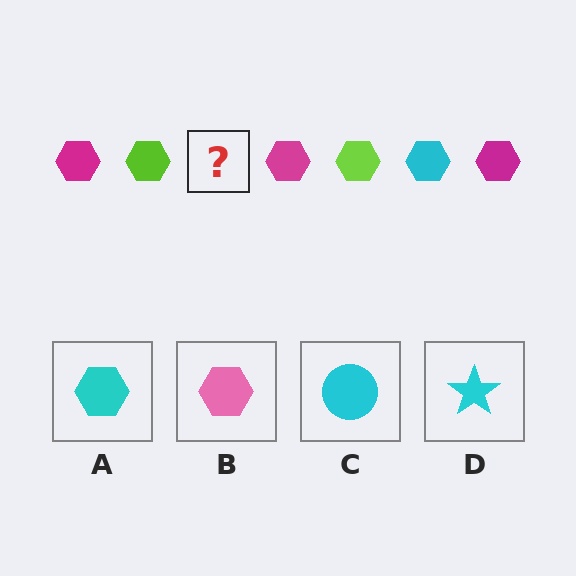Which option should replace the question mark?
Option A.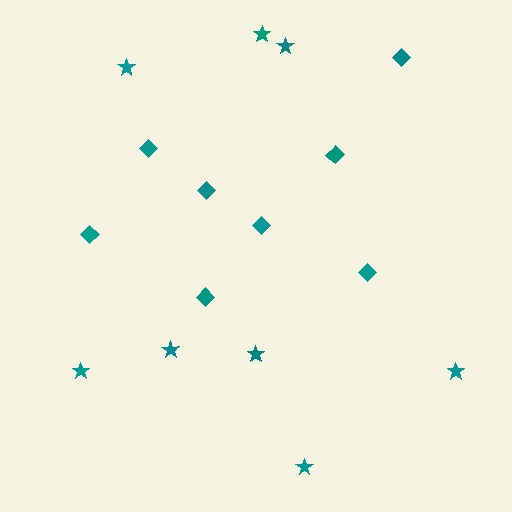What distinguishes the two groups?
There are 2 groups: one group of stars (8) and one group of diamonds (8).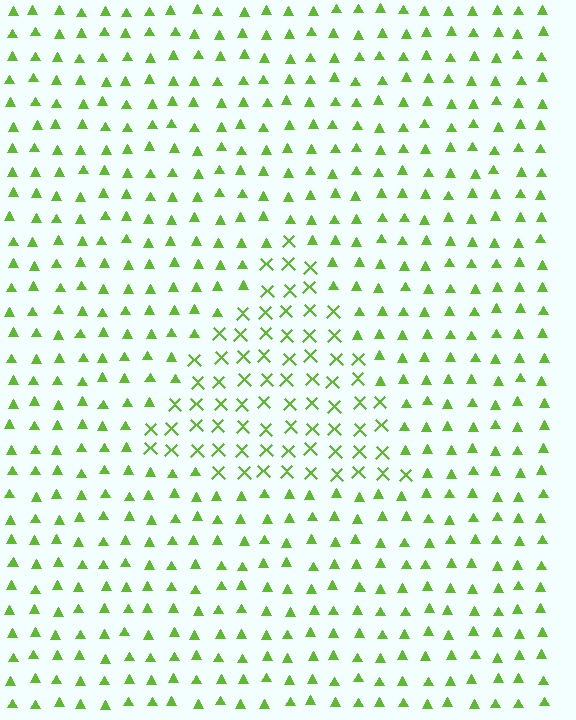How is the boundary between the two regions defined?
The boundary is defined by a change in element shape: X marks inside vs. triangles outside. All elements share the same color and spacing.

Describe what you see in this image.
The image is filled with small lime elements arranged in a uniform grid. A triangle-shaped region contains X marks, while the surrounding area contains triangles. The boundary is defined purely by the change in element shape.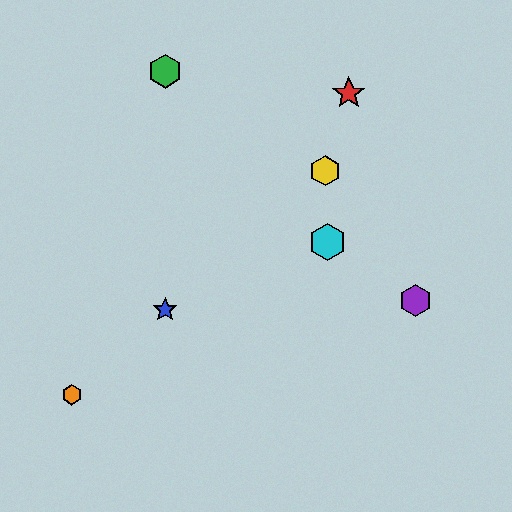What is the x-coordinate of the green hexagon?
The green hexagon is at x≈165.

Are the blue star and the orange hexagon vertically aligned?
No, the blue star is at x≈165 and the orange hexagon is at x≈72.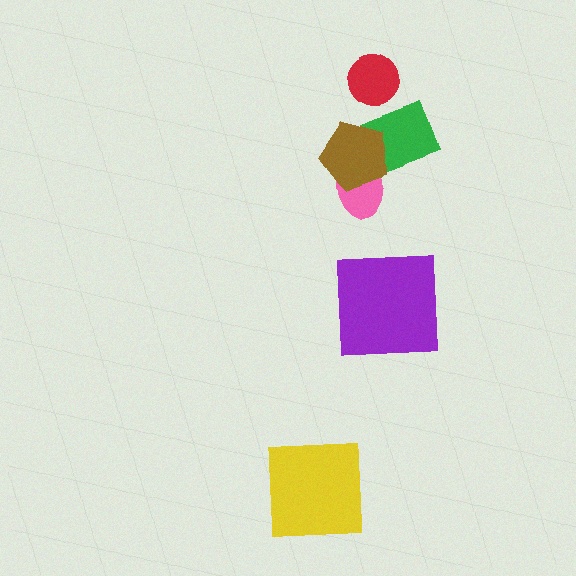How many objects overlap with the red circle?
0 objects overlap with the red circle.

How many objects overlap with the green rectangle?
2 objects overlap with the green rectangle.